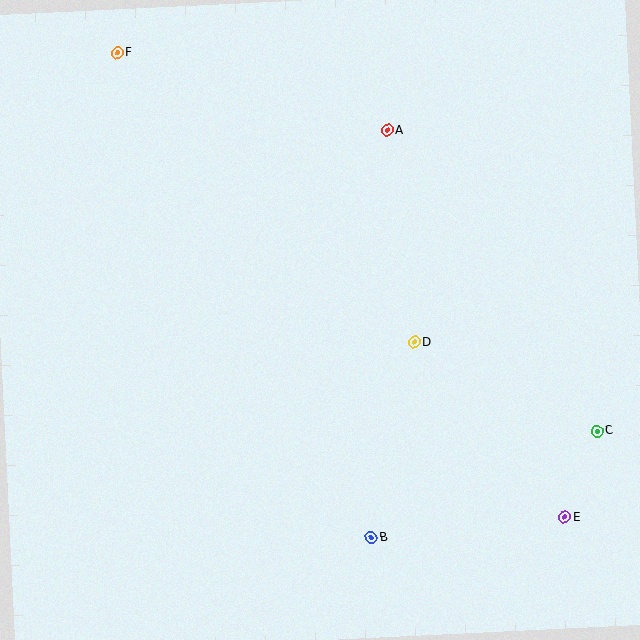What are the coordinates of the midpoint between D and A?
The midpoint between D and A is at (401, 236).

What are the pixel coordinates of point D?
Point D is at (415, 342).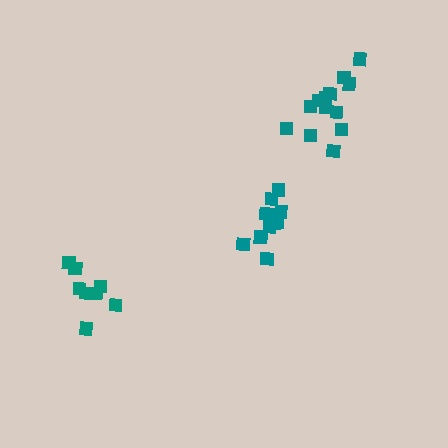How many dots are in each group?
Group 1: 11 dots, Group 2: 13 dots, Group 3: 8 dots (32 total).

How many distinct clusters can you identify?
There are 3 distinct clusters.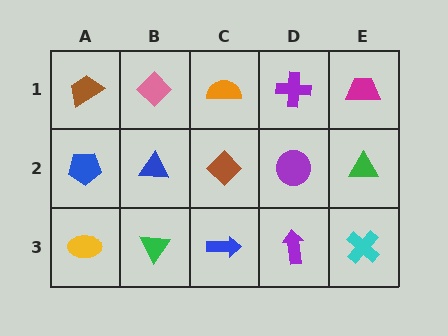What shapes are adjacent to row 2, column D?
A purple cross (row 1, column D), a purple arrow (row 3, column D), a brown diamond (row 2, column C), a green triangle (row 2, column E).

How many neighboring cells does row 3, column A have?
2.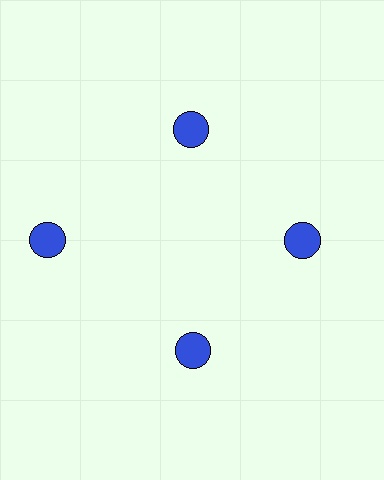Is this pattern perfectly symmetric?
No. The 4 blue circles are arranged in a ring, but one element near the 9 o'clock position is pushed outward from the center, breaking the 4-fold rotational symmetry.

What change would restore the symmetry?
The symmetry would be restored by moving it inward, back onto the ring so that all 4 circles sit at equal angles and equal distance from the center.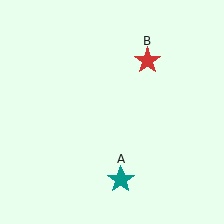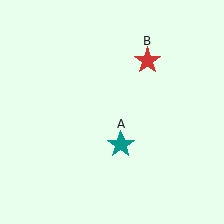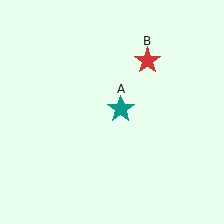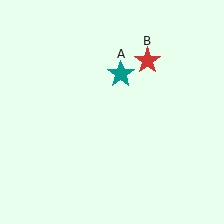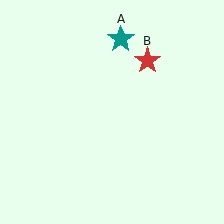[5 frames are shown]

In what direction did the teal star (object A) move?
The teal star (object A) moved up.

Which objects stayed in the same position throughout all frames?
Red star (object B) remained stationary.